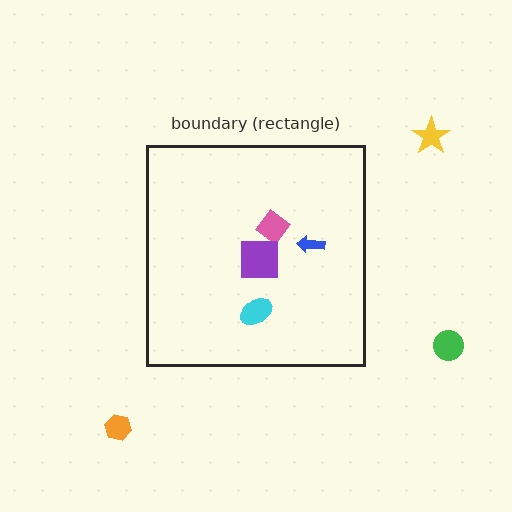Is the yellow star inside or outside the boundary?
Outside.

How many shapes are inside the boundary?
4 inside, 3 outside.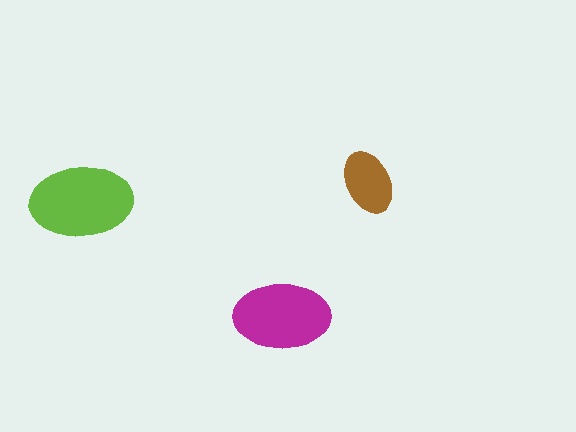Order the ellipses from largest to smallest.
the lime one, the magenta one, the brown one.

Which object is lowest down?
The magenta ellipse is bottommost.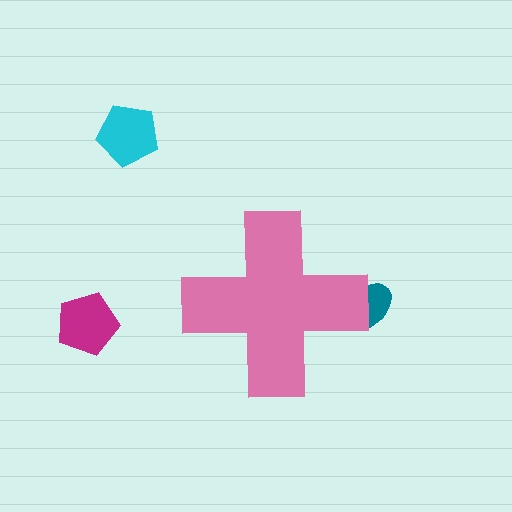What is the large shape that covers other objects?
A pink cross.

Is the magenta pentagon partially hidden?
No, the magenta pentagon is fully visible.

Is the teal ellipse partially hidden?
Yes, the teal ellipse is partially hidden behind the pink cross.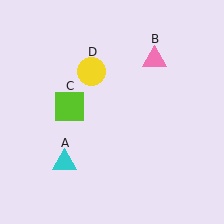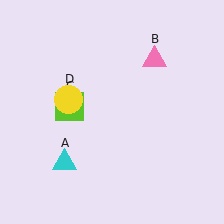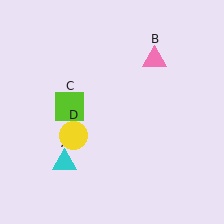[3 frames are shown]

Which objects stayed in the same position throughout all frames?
Cyan triangle (object A) and pink triangle (object B) and lime square (object C) remained stationary.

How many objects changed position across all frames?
1 object changed position: yellow circle (object D).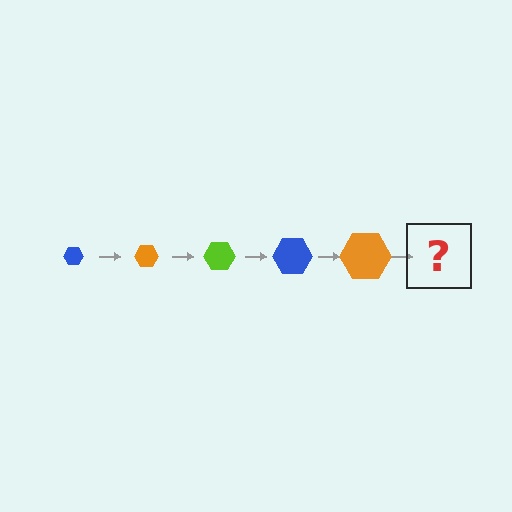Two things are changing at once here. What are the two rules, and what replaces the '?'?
The two rules are that the hexagon grows larger each step and the color cycles through blue, orange, and lime. The '?' should be a lime hexagon, larger than the previous one.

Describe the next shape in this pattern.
It should be a lime hexagon, larger than the previous one.